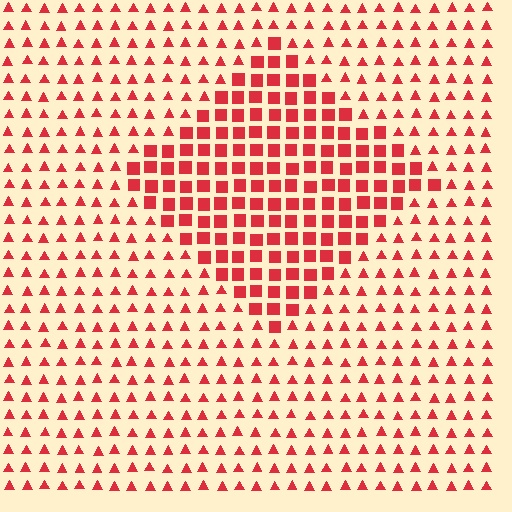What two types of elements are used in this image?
The image uses squares inside the diamond region and triangles outside it.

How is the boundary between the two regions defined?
The boundary is defined by a change in element shape: squares inside vs. triangles outside. All elements share the same color and spacing.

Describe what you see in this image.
The image is filled with small red elements arranged in a uniform grid. A diamond-shaped region contains squares, while the surrounding area contains triangles. The boundary is defined purely by the change in element shape.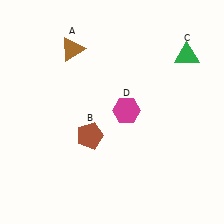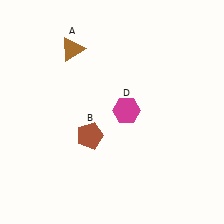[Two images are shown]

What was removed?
The green triangle (C) was removed in Image 2.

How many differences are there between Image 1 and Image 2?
There is 1 difference between the two images.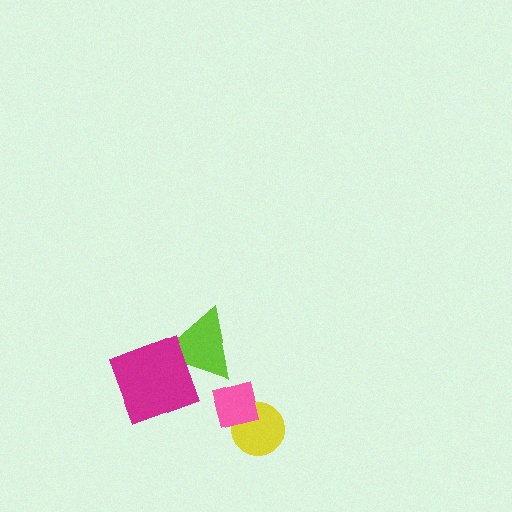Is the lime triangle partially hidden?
Yes, it is partially covered by another shape.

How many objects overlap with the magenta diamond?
1 object overlaps with the magenta diamond.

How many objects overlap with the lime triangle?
1 object overlaps with the lime triangle.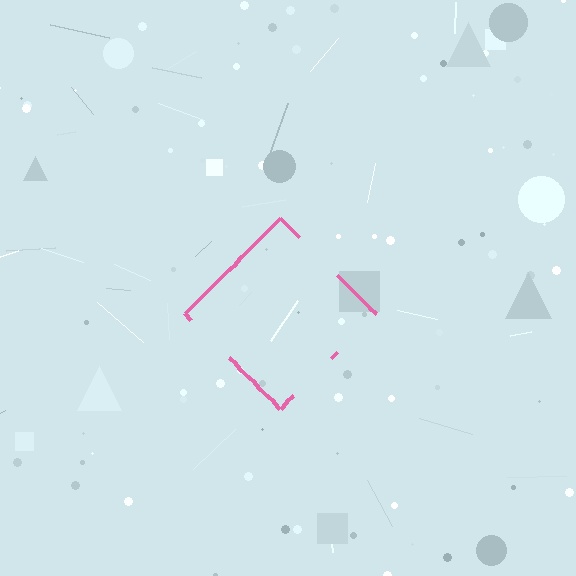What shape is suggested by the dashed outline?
The dashed outline suggests a diamond.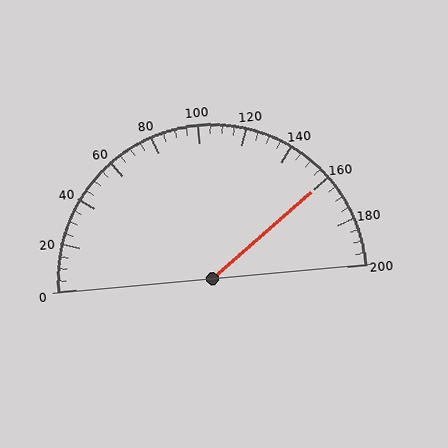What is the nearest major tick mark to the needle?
The nearest major tick mark is 160.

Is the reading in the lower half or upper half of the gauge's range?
The reading is in the upper half of the range (0 to 200).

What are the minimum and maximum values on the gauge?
The gauge ranges from 0 to 200.